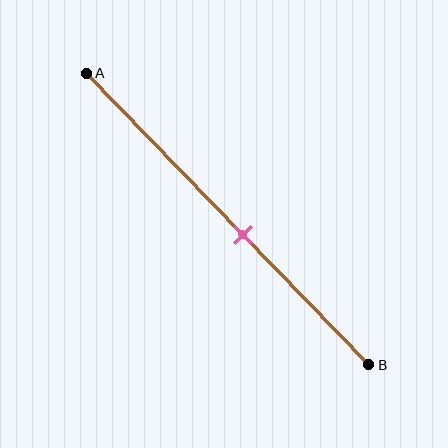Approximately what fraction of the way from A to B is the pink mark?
The pink mark is approximately 55% of the way from A to B.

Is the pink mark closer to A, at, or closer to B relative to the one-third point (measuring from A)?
The pink mark is closer to point B than the one-third point of segment AB.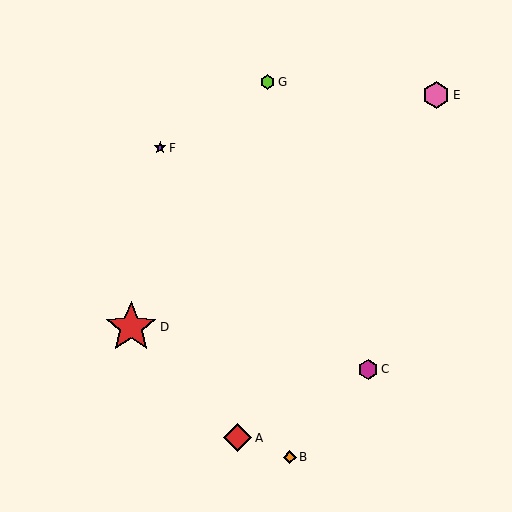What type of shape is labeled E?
Shape E is a pink hexagon.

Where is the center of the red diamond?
The center of the red diamond is at (238, 438).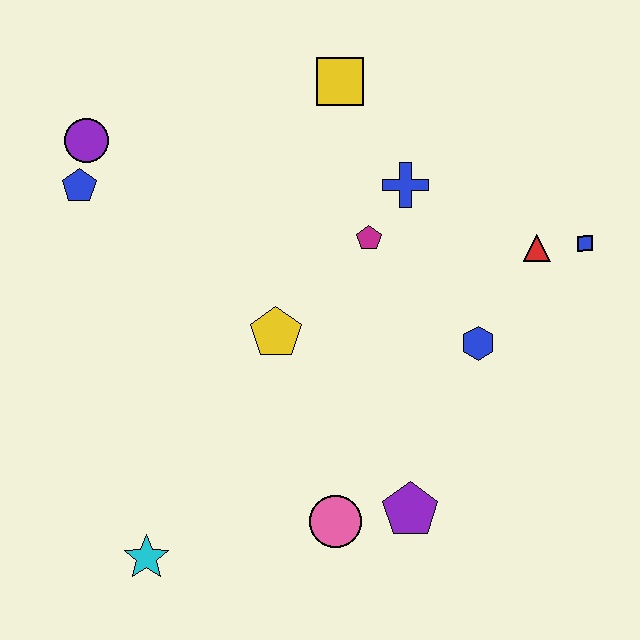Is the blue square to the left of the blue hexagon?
No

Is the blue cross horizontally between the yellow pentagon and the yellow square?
No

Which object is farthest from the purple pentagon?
The purple circle is farthest from the purple pentagon.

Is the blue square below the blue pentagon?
Yes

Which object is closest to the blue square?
The red triangle is closest to the blue square.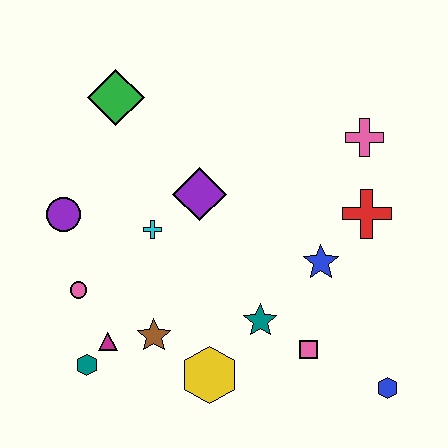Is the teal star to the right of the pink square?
No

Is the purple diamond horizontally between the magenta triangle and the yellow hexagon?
Yes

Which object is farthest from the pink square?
The green diamond is farthest from the pink square.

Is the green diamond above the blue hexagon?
Yes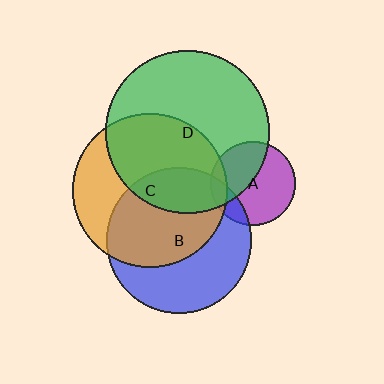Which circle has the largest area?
Circle D (green).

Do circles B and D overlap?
Yes.